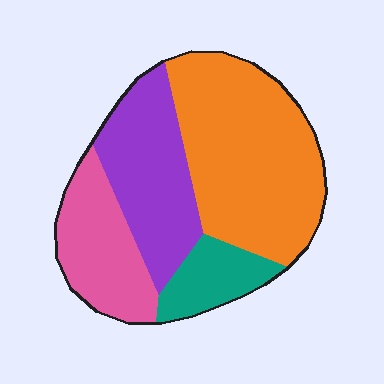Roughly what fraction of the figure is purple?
Purple takes up about one quarter (1/4) of the figure.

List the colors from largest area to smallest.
From largest to smallest: orange, purple, pink, teal.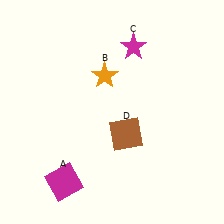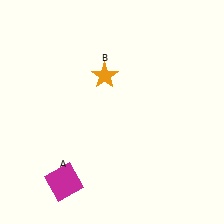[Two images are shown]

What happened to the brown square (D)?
The brown square (D) was removed in Image 2. It was in the bottom-right area of Image 1.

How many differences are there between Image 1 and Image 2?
There are 2 differences between the two images.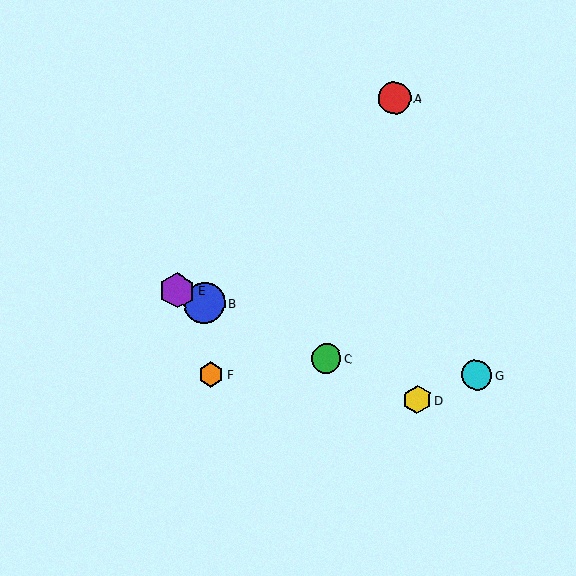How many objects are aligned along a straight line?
4 objects (B, C, D, E) are aligned along a straight line.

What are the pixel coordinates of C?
Object C is at (327, 359).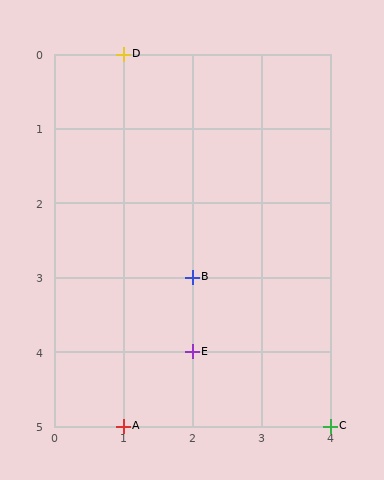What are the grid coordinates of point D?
Point D is at grid coordinates (1, 0).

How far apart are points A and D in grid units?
Points A and D are 5 rows apart.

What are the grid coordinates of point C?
Point C is at grid coordinates (4, 5).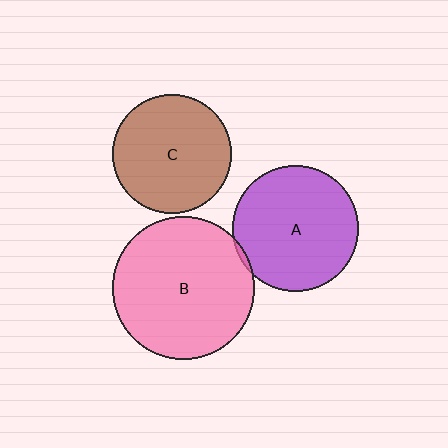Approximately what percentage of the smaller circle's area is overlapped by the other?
Approximately 5%.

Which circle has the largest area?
Circle B (pink).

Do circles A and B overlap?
Yes.